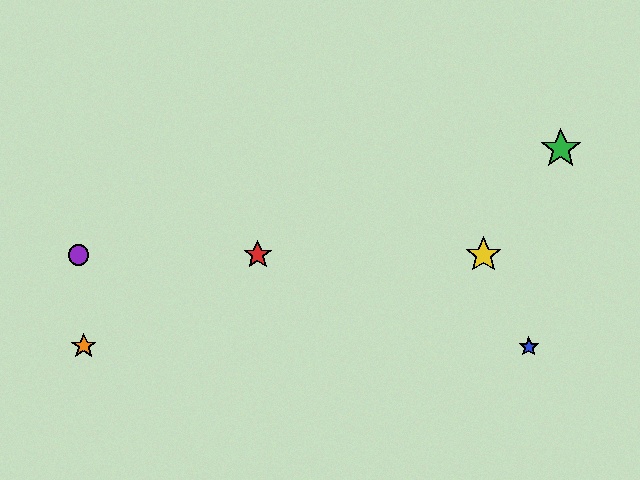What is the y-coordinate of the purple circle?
The purple circle is at y≈255.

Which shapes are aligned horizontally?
The red star, the yellow star, the purple circle are aligned horizontally.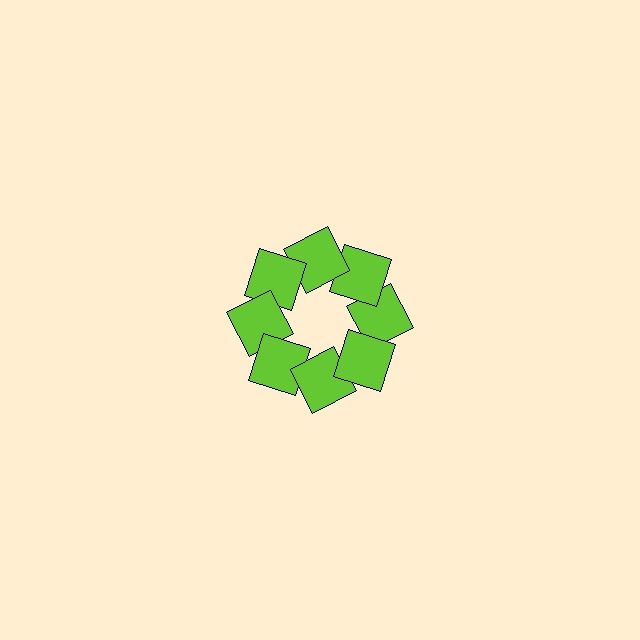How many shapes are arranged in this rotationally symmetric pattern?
There are 8 shapes, arranged in 8 groups of 1.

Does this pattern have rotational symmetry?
Yes, this pattern has 8-fold rotational symmetry. It looks the same after rotating 45 degrees around the center.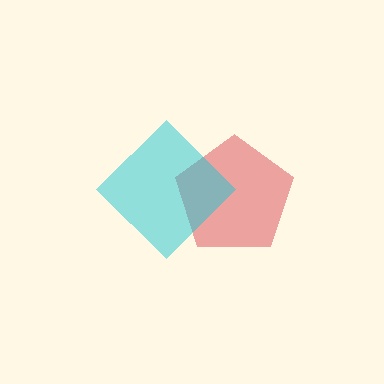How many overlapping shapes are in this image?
There are 2 overlapping shapes in the image.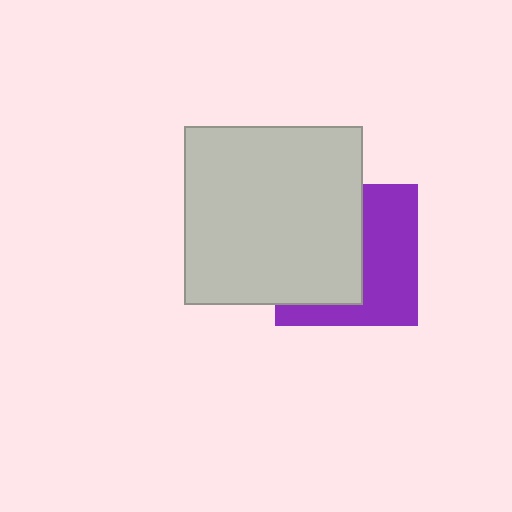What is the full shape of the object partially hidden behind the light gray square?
The partially hidden object is a purple square.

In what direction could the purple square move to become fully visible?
The purple square could move right. That would shift it out from behind the light gray square entirely.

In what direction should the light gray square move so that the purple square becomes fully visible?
The light gray square should move left. That is the shortest direction to clear the overlap and leave the purple square fully visible.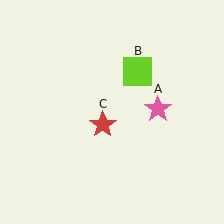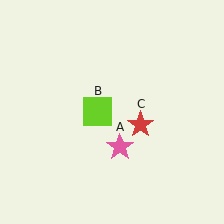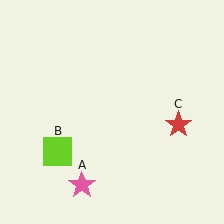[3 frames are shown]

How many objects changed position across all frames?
3 objects changed position: pink star (object A), lime square (object B), red star (object C).